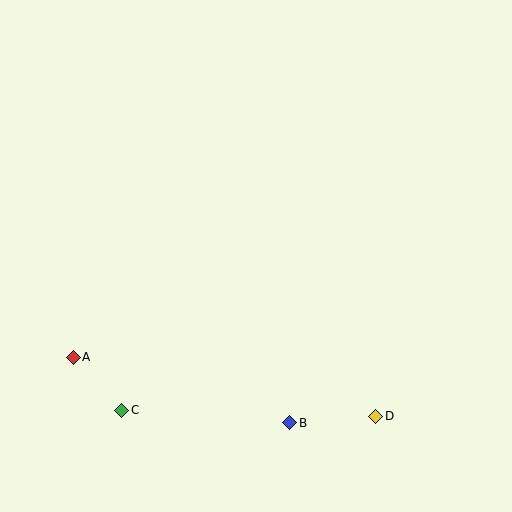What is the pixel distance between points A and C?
The distance between A and C is 72 pixels.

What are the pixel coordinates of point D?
Point D is at (376, 416).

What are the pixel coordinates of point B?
Point B is at (290, 423).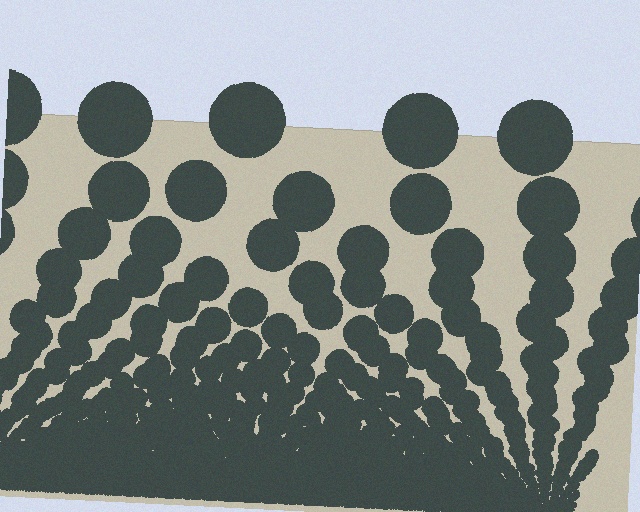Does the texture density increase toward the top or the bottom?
Density increases toward the bottom.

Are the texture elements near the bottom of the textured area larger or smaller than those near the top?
Smaller. The gradient is inverted — elements near the bottom are smaller and denser.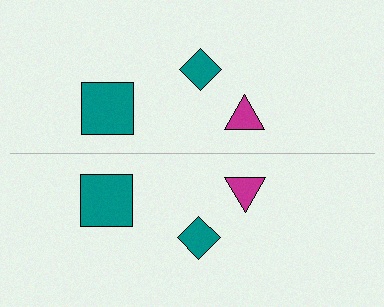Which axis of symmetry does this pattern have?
The pattern has a horizontal axis of symmetry running through the center of the image.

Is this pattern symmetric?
Yes, this pattern has bilateral (reflection) symmetry.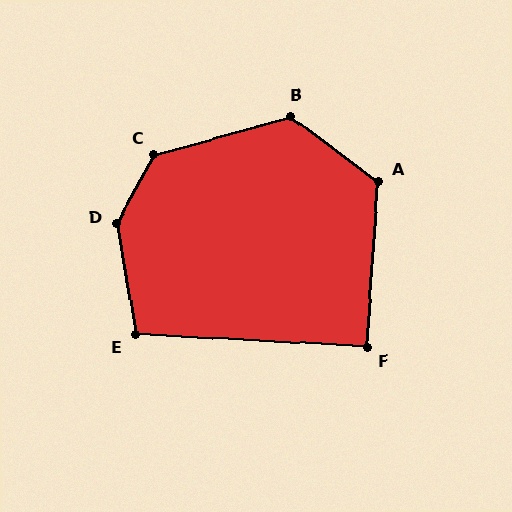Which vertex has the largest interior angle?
D, at approximately 141 degrees.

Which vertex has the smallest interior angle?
F, at approximately 91 degrees.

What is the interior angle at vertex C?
Approximately 135 degrees (obtuse).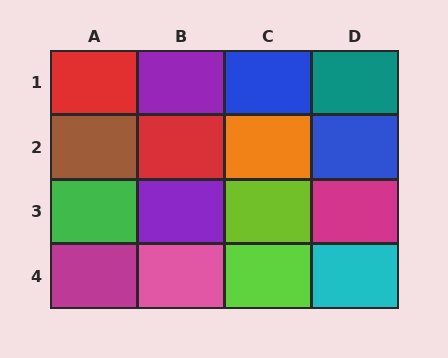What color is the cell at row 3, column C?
Lime.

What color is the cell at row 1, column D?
Teal.